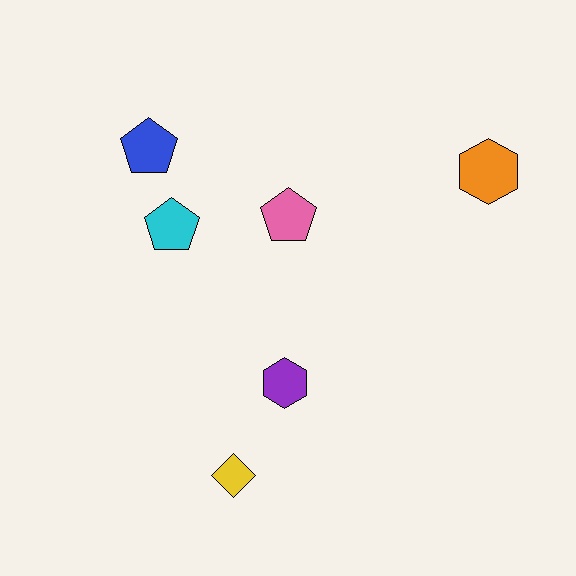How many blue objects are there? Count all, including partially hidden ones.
There is 1 blue object.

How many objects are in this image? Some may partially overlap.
There are 6 objects.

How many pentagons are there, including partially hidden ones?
There are 3 pentagons.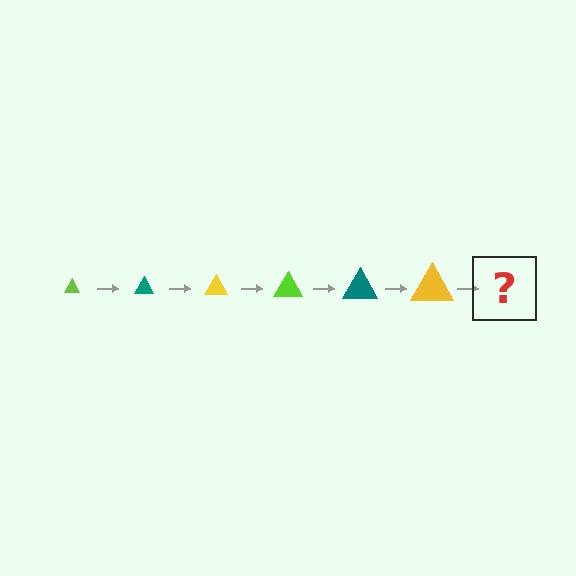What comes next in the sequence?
The next element should be a lime triangle, larger than the previous one.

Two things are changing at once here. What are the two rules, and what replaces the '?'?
The two rules are that the triangle grows larger each step and the color cycles through lime, teal, and yellow. The '?' should be a lime triangle, larger than the previous one.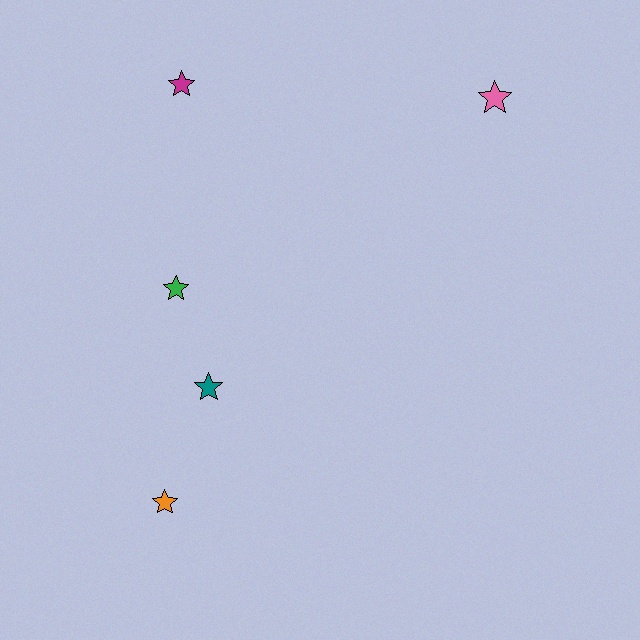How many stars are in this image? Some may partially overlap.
There are 5 stars.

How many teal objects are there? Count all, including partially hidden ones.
There is 1 teal object.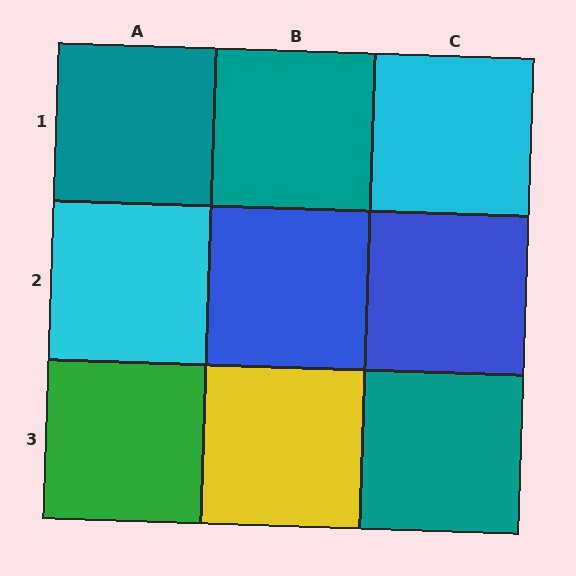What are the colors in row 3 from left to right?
Green, yellow, teal.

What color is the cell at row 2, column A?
Cyan.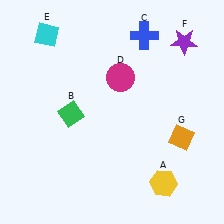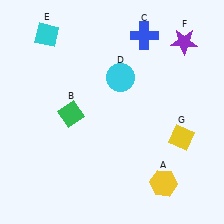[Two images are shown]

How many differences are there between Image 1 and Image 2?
There are 2 differences between the two images.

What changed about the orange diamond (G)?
In Image 1, G is orange. In Image 2, it changed to yellow.